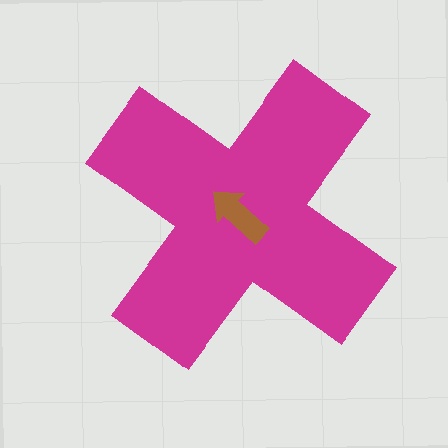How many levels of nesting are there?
2.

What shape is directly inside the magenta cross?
The brown arrow.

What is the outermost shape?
The magenta cross.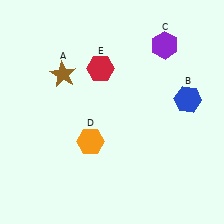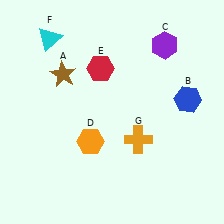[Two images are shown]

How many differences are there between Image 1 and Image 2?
There are 2 differences between the two images.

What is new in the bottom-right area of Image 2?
An orange cross (G) was added in the bottom-right area of Image 2.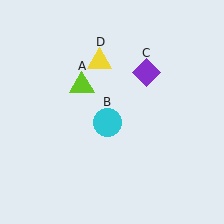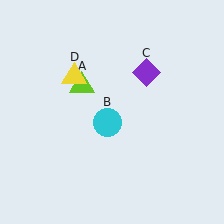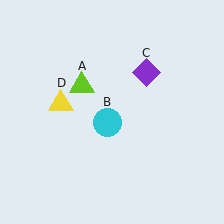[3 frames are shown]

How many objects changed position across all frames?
1 object changed position: yellow triangle (object D).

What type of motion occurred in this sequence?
The yellow triangle (object D) rotated counterclockwise around the center of the scene.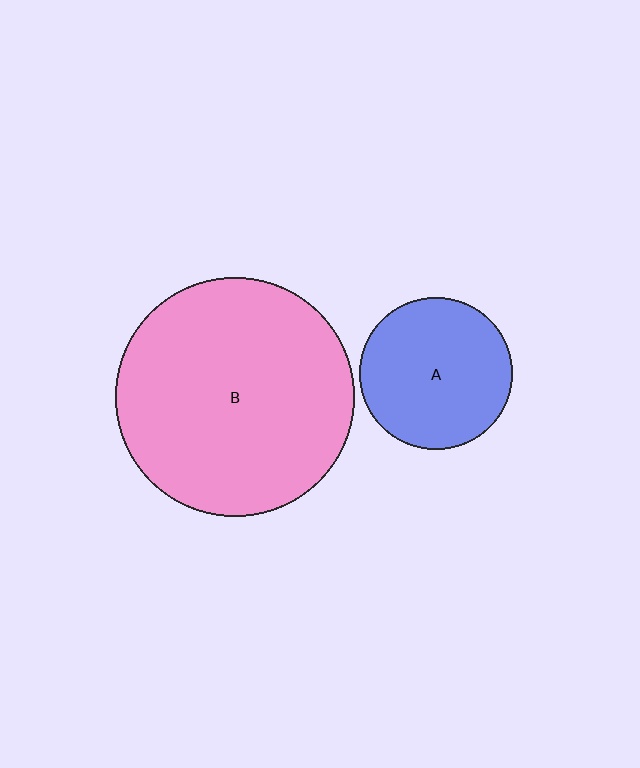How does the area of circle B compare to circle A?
Approximately 2.5 times.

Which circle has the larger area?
Circle B (pink).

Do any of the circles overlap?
No, none of the circles overlap.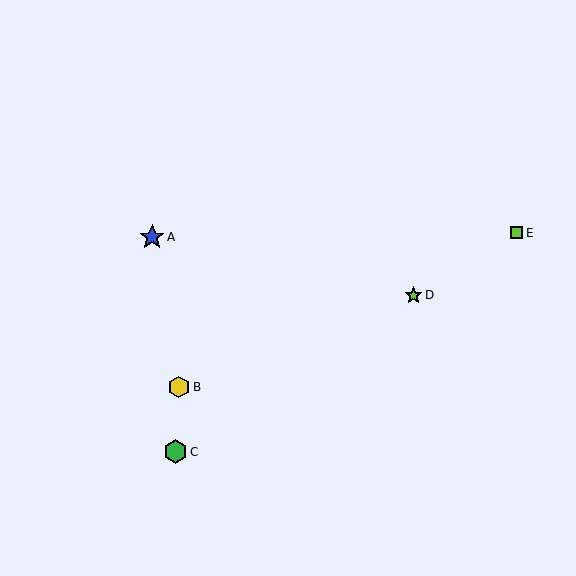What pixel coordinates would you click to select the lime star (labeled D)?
Click at (413, 295) to select the lime star D.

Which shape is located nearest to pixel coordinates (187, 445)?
The green hexagon (labeled C) at (176, 452) is nearest to that location.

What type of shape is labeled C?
Shape C is a green hexagon.